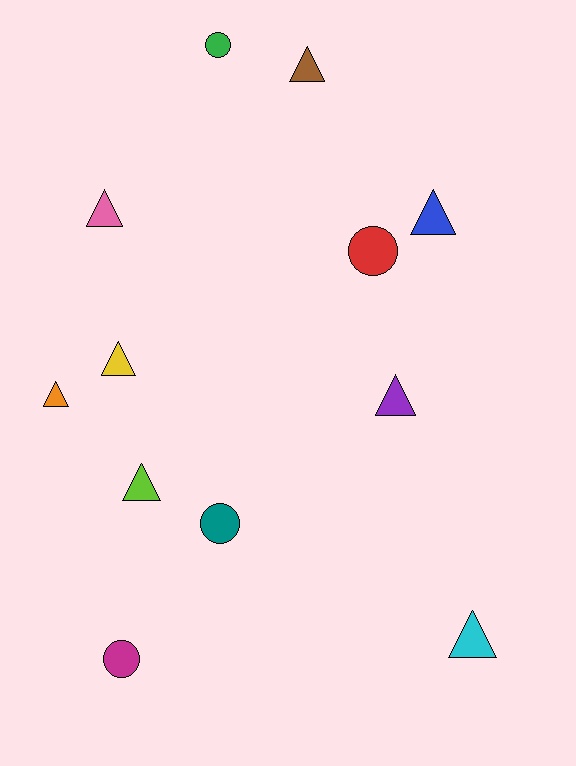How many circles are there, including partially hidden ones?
There are 4 circles.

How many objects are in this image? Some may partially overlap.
There are 12 objects.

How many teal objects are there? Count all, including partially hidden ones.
There is 1 teal object.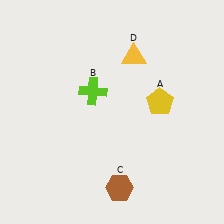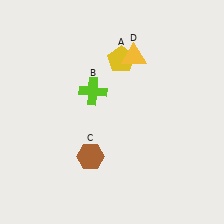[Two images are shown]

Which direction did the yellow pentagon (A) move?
The yellow pentagon (A) moved up.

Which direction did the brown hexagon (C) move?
The brown hexagon (C) moved up.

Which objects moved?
The objects that moved are: the yellow pentagon (A), the brown hexagon (C).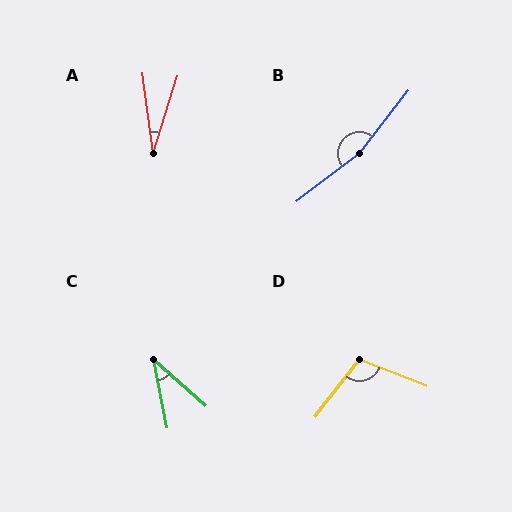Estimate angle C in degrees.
Approximately 37 degrees.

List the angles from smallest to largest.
A (25°), C (37°), D (107°), B (165°).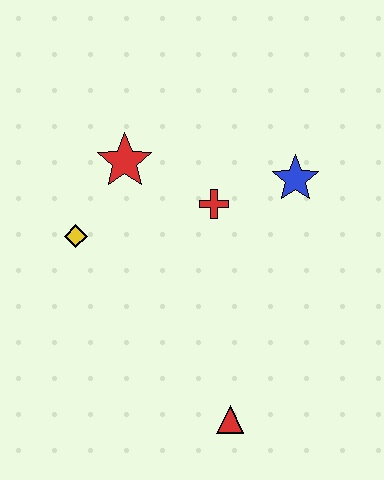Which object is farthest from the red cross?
The red triangle is farthest from the red cross.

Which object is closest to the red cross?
The blue star is closest to the red cross.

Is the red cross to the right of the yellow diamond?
Yes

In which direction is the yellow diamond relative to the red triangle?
The yellow diamond is above the red triangle.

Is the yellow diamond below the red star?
Yes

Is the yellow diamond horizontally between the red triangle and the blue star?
No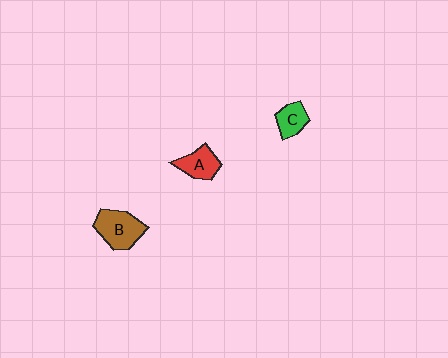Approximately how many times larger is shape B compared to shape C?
Approximately 1.8 times.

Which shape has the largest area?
Shape B (brown).